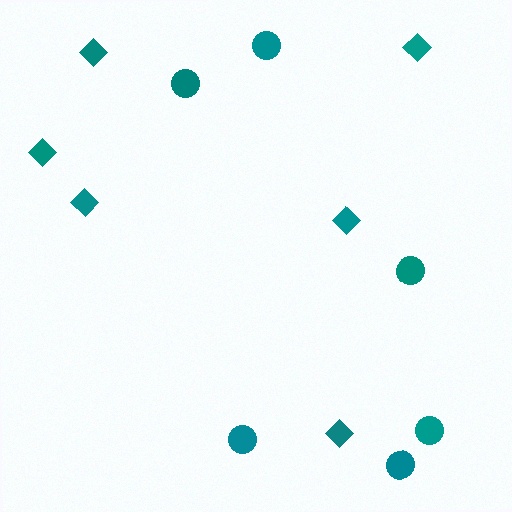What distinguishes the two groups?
There are 2 groups: one group of diamonds (6) and one group of circles (6).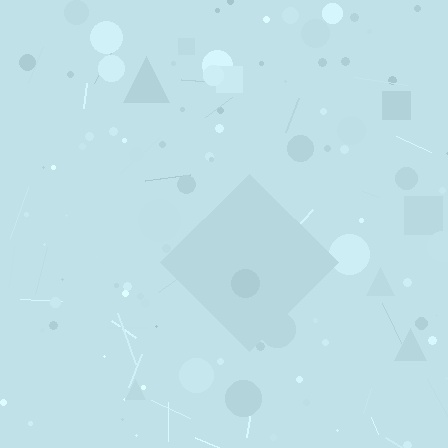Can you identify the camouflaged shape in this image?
The camouflaged shape is a diamond.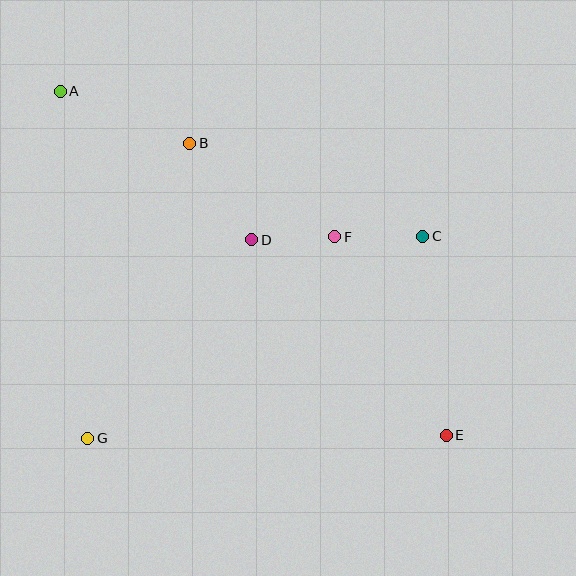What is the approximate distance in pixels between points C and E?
The distance between C and E is approximately 201 pixels.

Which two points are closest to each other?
Points D and F are closest to each other.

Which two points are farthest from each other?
Points A and E are farthest from each other.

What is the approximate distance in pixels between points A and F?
The distance between A and F is approximately 311 pixels.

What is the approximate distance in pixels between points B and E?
The distance between B and E is approximately 389 pixels.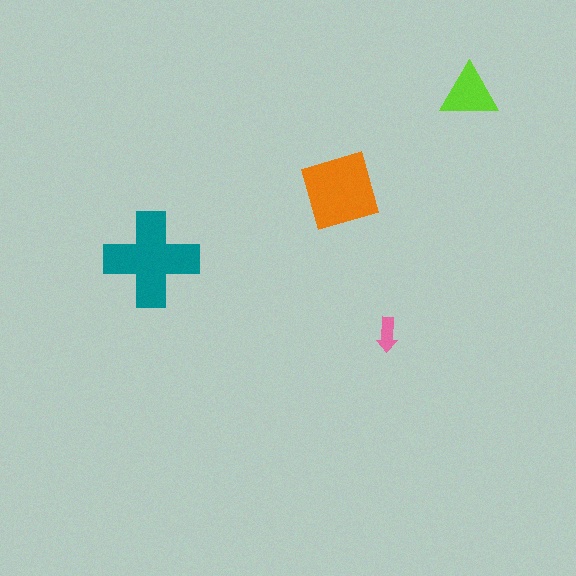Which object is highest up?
The lime triangle is topmost.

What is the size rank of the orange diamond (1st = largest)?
2nd.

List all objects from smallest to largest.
The pink arrow, the lime triangle, the orange diamond, the teal cross.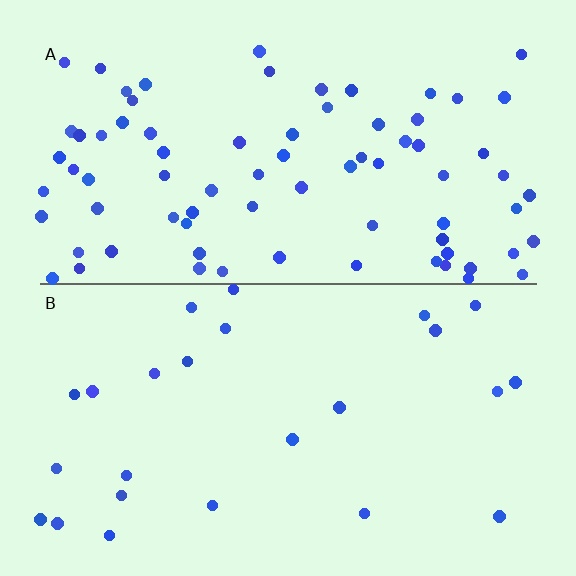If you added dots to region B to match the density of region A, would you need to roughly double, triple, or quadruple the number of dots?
Approximately triple.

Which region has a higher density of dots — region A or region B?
A (the top).